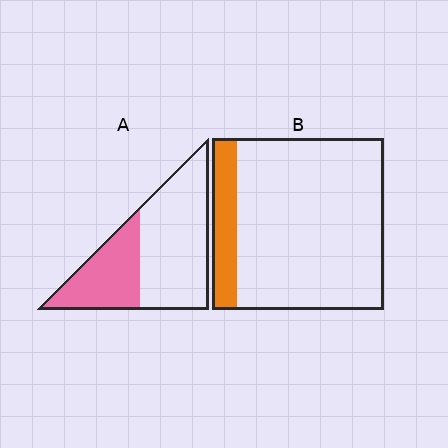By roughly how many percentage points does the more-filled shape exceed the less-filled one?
By roughly 20 percentage points (A over B).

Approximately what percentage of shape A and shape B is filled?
A is approximately 35% and B is approximately 15%.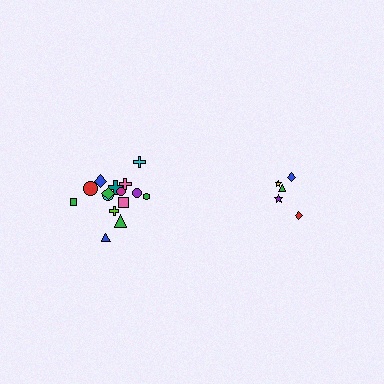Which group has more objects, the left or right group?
The left group.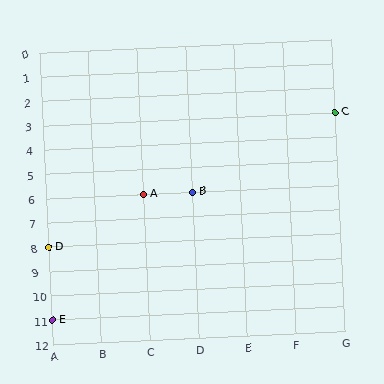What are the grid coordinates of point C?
Point C is at grid coordinates (G, 3).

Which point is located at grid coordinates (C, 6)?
Point A is at (C, 6).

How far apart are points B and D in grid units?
Points B and D are 3 columns and 2 rows apart (about 3.6 grid units diagonally).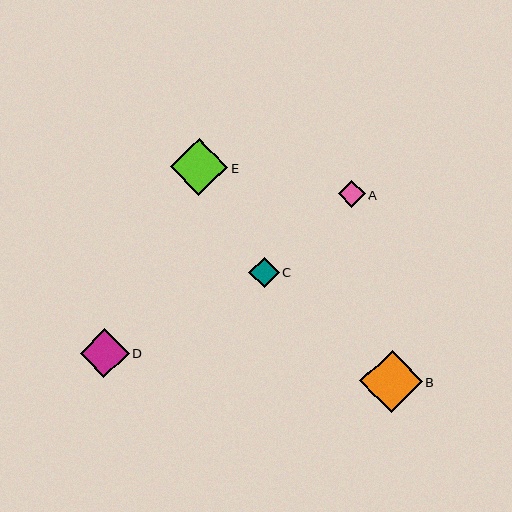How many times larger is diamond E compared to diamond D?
Diamond E is approximately 1.2 times the size of diamond D.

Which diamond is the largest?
Diamond B is the largest with a size of approximately 62 pixels.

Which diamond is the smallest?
Diamond A is the smallest with a size of approximately 27 pixels.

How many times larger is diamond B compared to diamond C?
Diamond B is approximately 2.1 times the size of diamond C.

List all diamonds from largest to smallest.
From largest to smallest: B, E, D, C, A.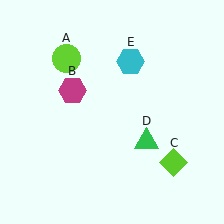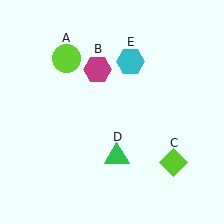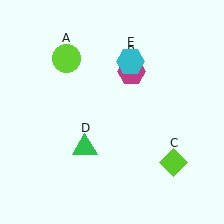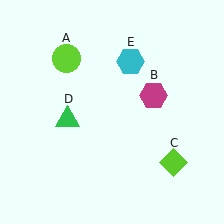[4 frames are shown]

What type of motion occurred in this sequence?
The magenta hexagon (object B), green triangle (object D) rotated clockwise around the center of the scene.